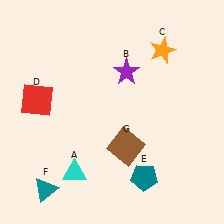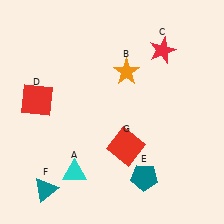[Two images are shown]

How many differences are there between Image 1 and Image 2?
There are 3 differences between the two images.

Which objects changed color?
B changed from purple to orange. C changed from orange to red. G changed from brown to red.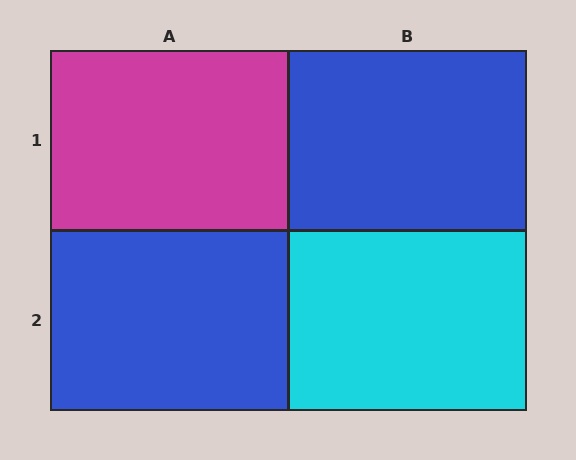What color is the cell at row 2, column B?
Cyan.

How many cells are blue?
2 cells are blue.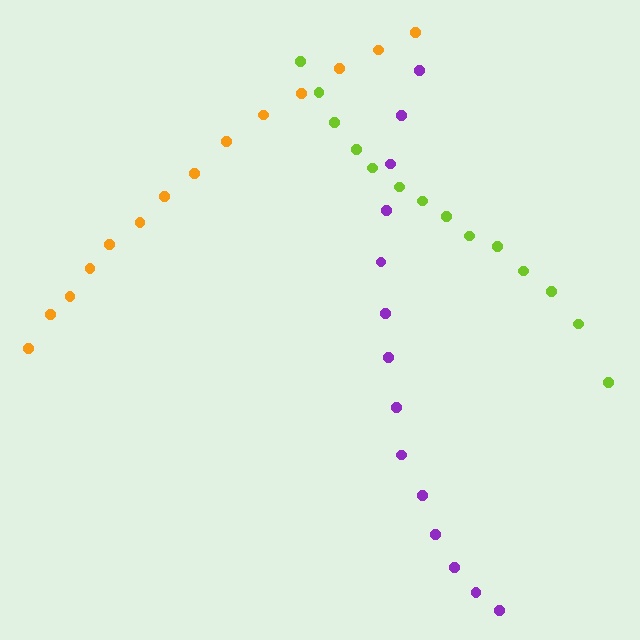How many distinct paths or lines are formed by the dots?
There are 3 distinct paths.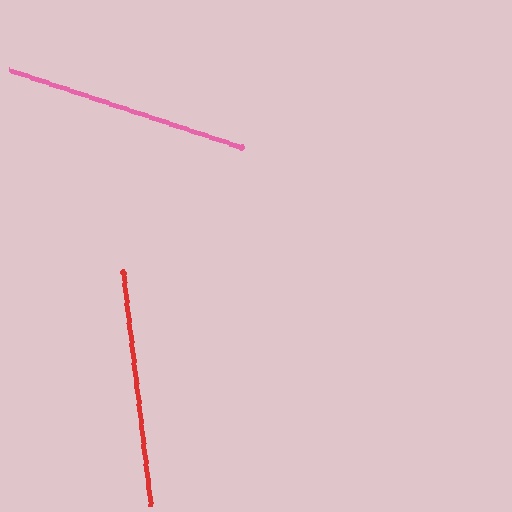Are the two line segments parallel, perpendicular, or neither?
Neither parallel nor perpendicular — they differ by about 65°.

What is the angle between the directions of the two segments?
Approximately 65 degrees.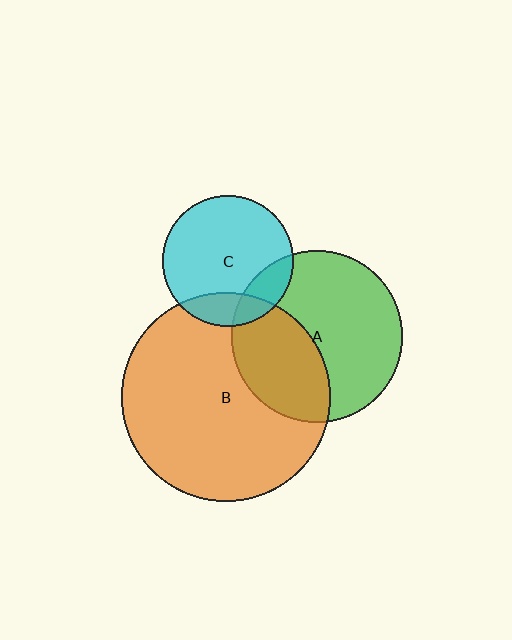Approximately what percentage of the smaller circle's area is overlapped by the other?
Approximately 15%.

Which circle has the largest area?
Circle B (orange).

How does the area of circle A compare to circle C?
Approximately 1.7 times.